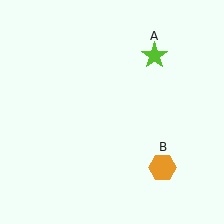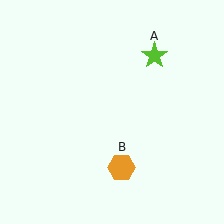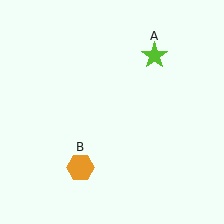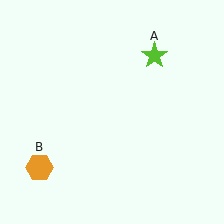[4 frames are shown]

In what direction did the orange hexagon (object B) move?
The orange hexagon (object B) moved left.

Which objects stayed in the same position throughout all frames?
Lime star (object A) remained stationary.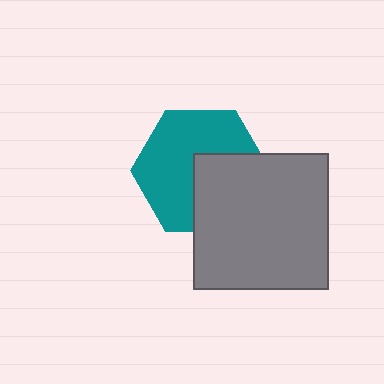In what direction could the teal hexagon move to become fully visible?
The teal hexagon could move toward the upper-left. That would shift it out from behind the gray square entirely.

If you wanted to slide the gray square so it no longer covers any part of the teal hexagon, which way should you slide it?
Slide it toward the lower-right — that is the most direct way to separate the two shapes.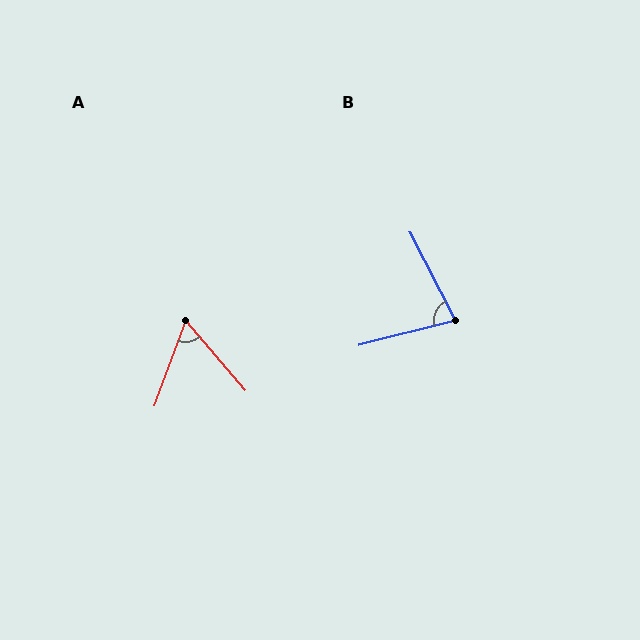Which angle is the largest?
B, at approximately 77 degrees.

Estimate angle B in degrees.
Approximately 77 degrees.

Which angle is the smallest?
A, at approximately 60 degrees.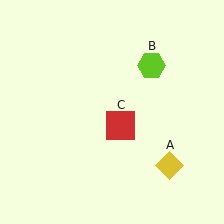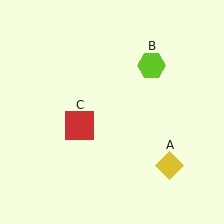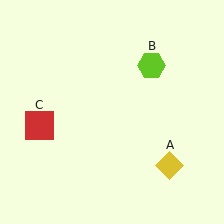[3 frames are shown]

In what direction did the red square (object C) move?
The red square (object C) moved left.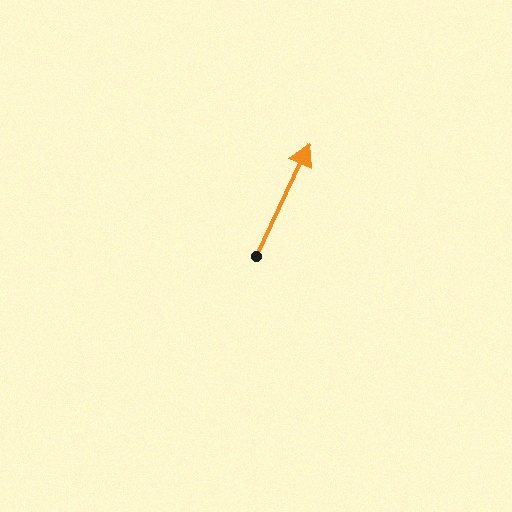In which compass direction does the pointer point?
Northeast.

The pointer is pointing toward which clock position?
Roughly 1 o'clock.